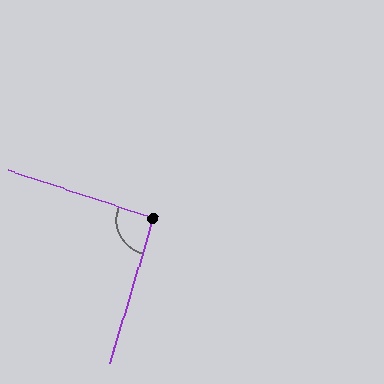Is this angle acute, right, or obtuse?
It is approximately a right angle.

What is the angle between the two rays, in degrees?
Approximately 91 degrees.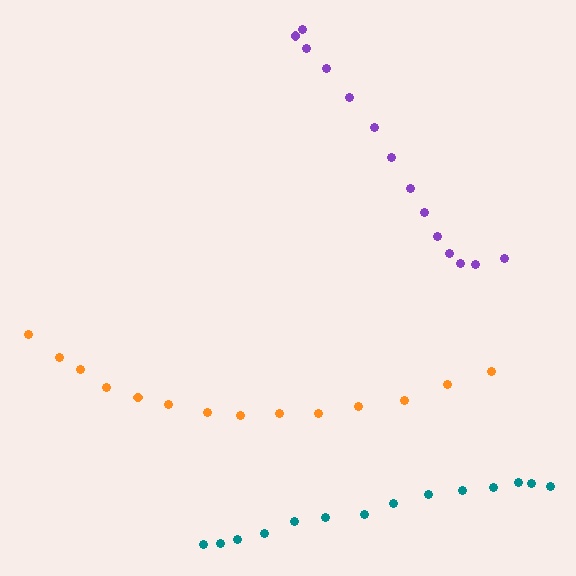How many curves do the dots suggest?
There are 3 distinct paths.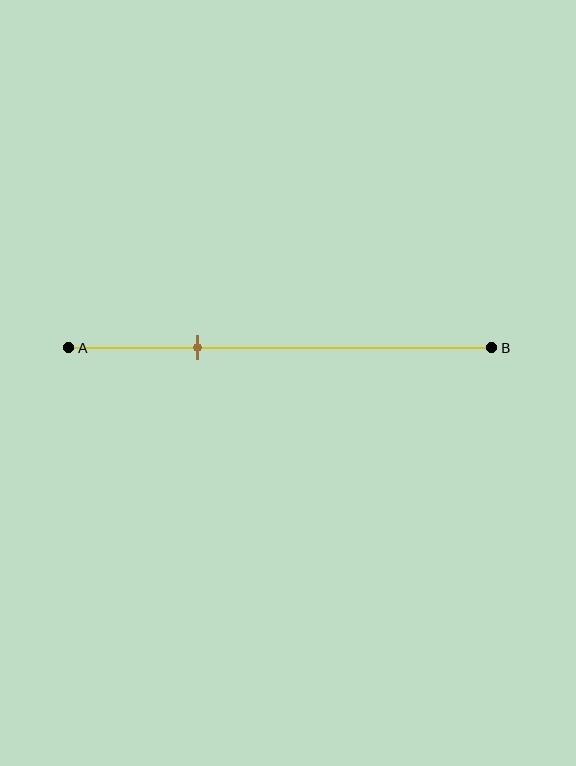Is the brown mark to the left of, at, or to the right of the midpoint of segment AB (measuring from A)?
The brown mark is to the left of the midpoint of segment AB.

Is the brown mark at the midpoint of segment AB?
No, the mark is at about 30% from A, not at the 50% midpoint.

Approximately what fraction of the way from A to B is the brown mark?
The brown mark is approximately 30% of the way from A to B.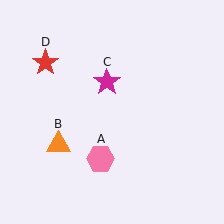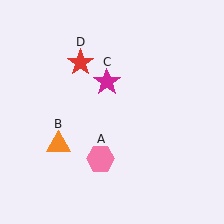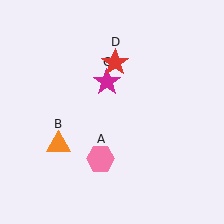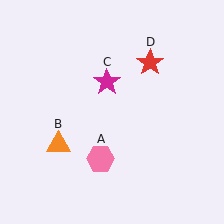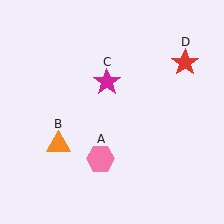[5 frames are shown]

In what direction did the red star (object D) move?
The red star (object D) moved right.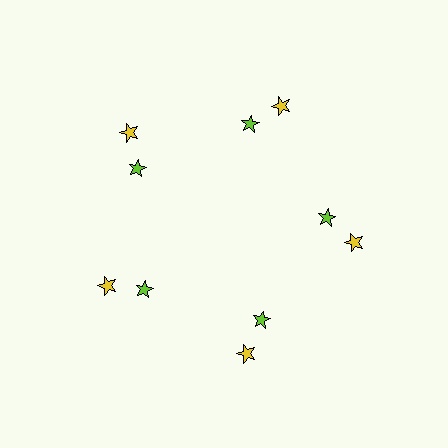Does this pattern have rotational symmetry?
Yes, this pattern has 5-fold rotational symmetry. It looks the same after rotating 72 degrees around the center.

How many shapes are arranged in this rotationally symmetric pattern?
There are 10 shapes, arranged in 5 groups of 2.